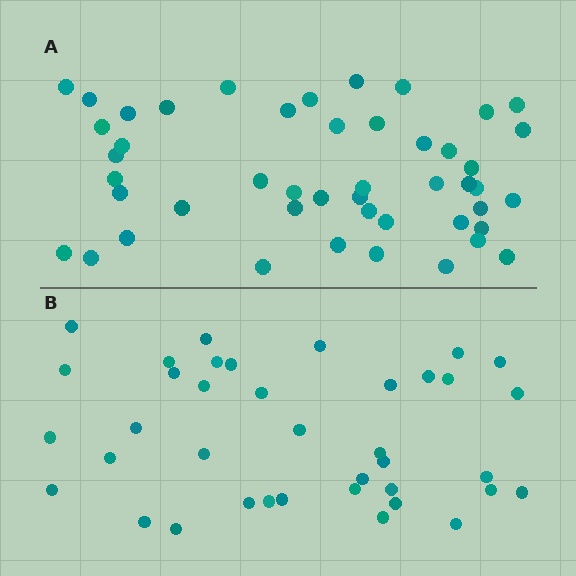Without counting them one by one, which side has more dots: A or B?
Region A (the top region) has more dots.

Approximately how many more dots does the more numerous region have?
Region A has roughly 8 or so more dots than region B.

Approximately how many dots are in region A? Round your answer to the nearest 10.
About 50 dots. (The exact count is 47, which rounds to 50.)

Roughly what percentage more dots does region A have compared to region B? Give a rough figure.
About 25% more.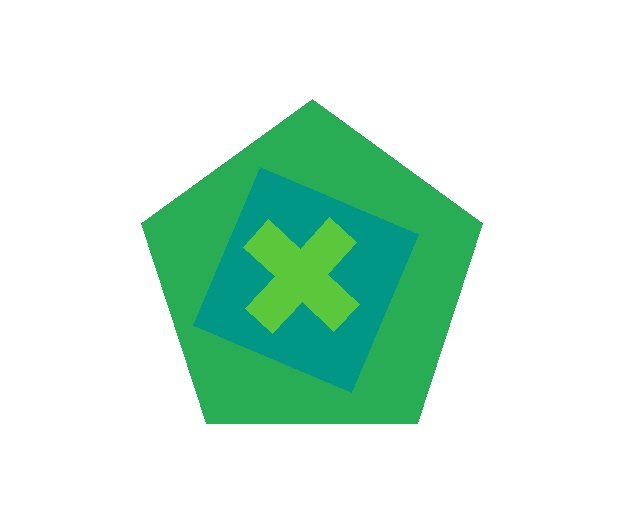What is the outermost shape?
The green pentagon.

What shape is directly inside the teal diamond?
The lime cross.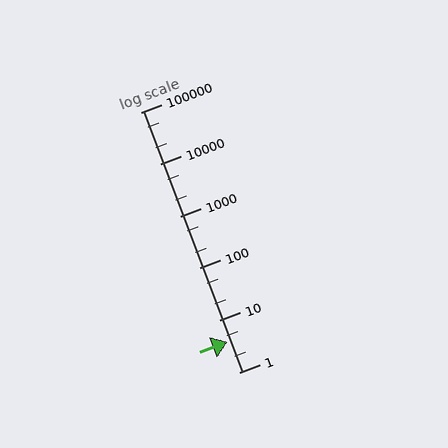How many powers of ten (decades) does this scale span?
The scale spans 5 decades, from 1 to 100000.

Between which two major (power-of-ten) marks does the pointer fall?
The pointer is between 1 and 10.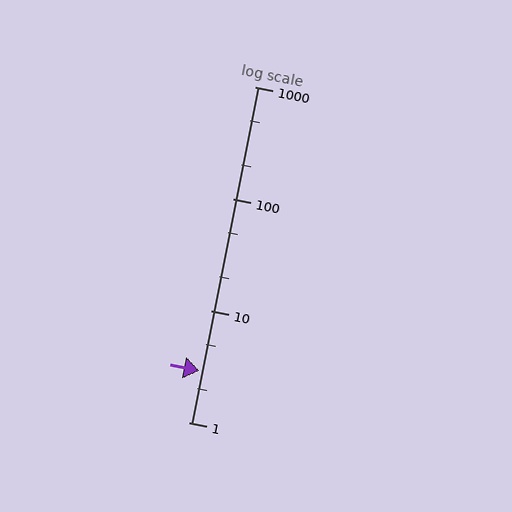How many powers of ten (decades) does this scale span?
The scale spans 3 decades, from 1 to 1000.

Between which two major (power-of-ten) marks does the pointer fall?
The pointer is between 1 and 10.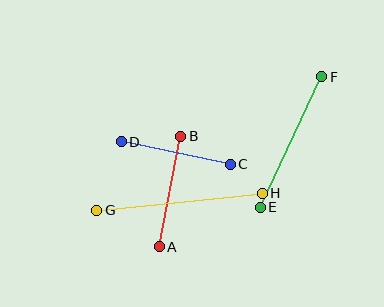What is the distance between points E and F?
The distance is approximately 144 pixels.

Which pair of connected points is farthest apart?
Points G and H are farthest apart.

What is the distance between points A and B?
The distance is approximately 112 pixels.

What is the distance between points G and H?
The distance is approximately 166 pixels.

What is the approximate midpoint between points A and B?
The midpoint is at approximately (170, 192) pixels.